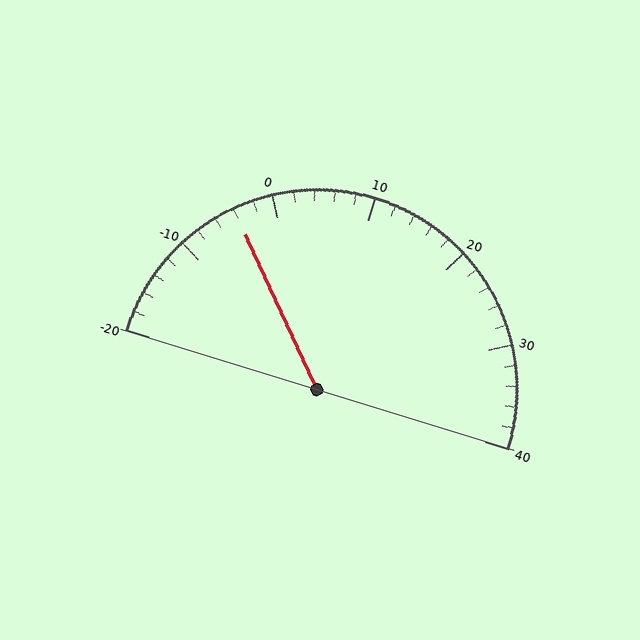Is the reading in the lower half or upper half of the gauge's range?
The reading is in the lower half of the range (-20 to 40).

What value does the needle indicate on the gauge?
The needle indicates approximately -4.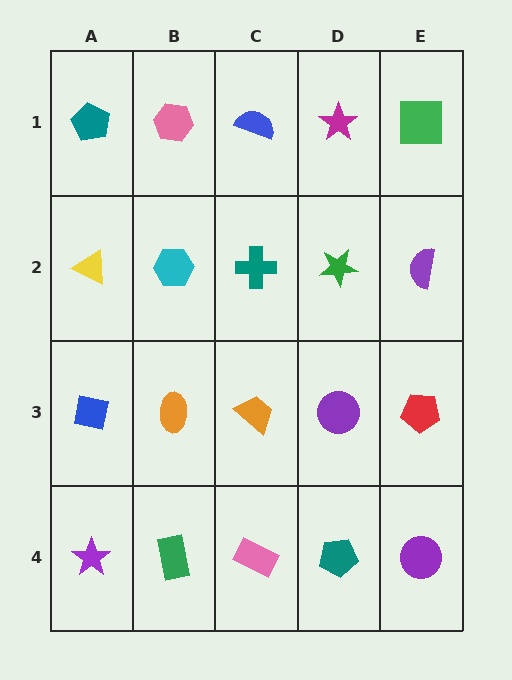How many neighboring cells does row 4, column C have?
3.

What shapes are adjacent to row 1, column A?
A yellow triangle (row 2, column A), a pink hexagon (row 1, column B).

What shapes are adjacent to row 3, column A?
A yellow triangle (row 2, column A), a purple star (row 4, column A), an orange ellipse (row 3, column B).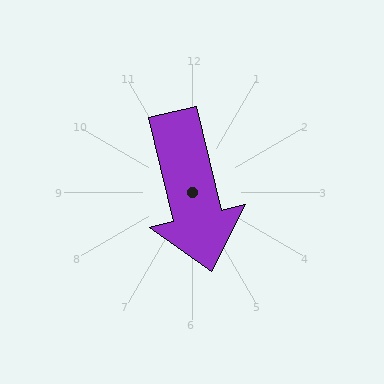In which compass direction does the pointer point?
South.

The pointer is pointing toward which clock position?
Roughly 6 o'clock.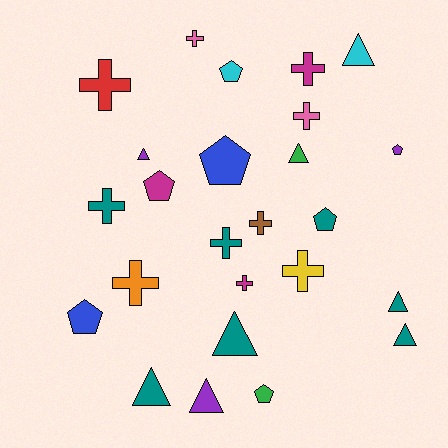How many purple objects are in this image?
There are 3 purple objects.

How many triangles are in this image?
There are 8 triangles.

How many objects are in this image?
There are 25 objects.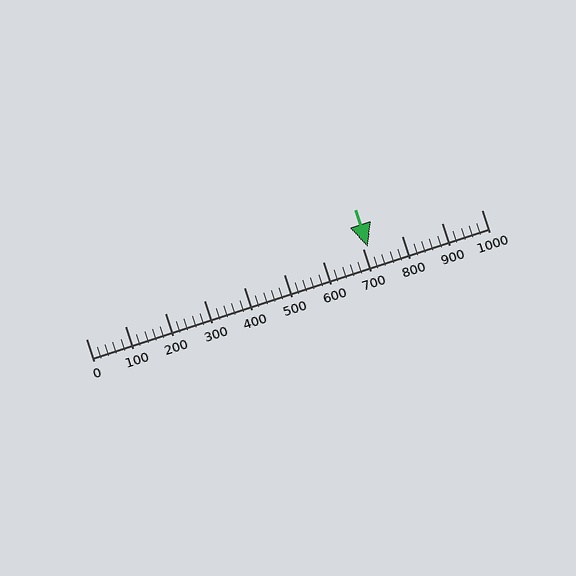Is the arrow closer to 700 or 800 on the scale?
The arrow is closer to 700.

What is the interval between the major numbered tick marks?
The major tick marks are spaced 100 units apart.